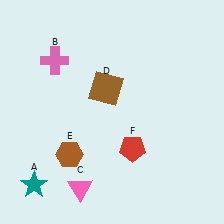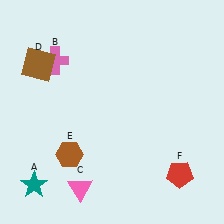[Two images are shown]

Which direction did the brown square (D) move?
The brown square (D) moved left.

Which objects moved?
The objects that moved are: the brown square (D), the red pentagon (F).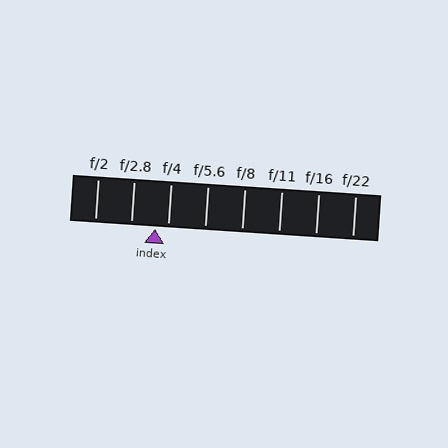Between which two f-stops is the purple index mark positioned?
The index mark is between f/2.8 and f/4.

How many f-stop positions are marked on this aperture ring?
There are 8 f-stop positions marked.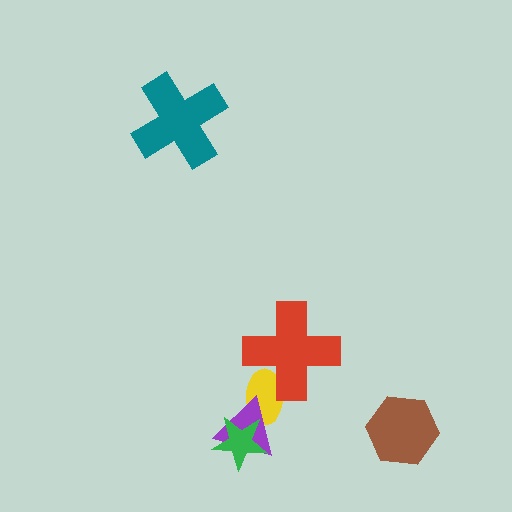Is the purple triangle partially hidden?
Yes, it is partially covered by another shape.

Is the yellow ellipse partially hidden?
Yes, it is partially covered by another shape.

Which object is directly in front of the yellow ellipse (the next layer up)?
The purple triangle is directly in front of the yellow ellipse.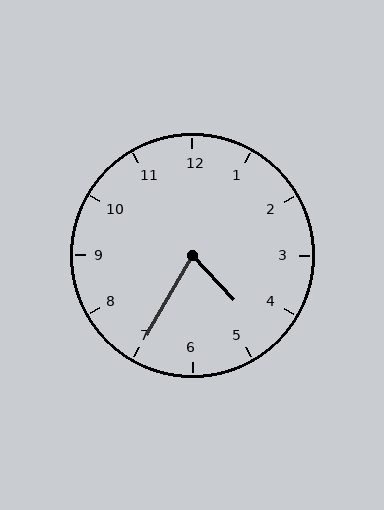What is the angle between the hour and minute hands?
Approximately 72 degrees.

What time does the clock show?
4:35.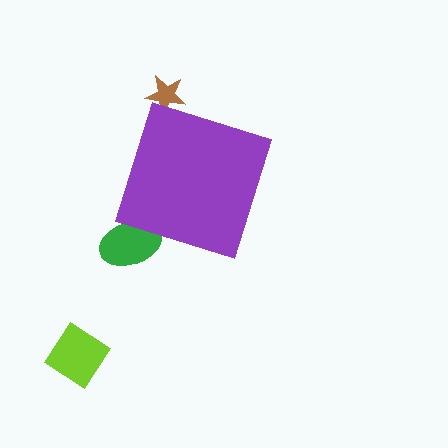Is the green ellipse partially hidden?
Yes, the green ellipse is partially hidden behind the purple diamond.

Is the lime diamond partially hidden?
No, the lime diamond is fully visible.